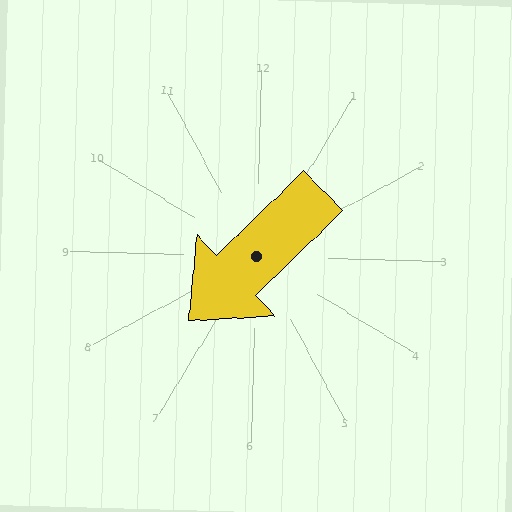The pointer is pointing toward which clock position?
Roughly 7 o'clock.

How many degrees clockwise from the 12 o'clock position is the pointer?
Approximately 224 degrees.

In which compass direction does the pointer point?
Southwest.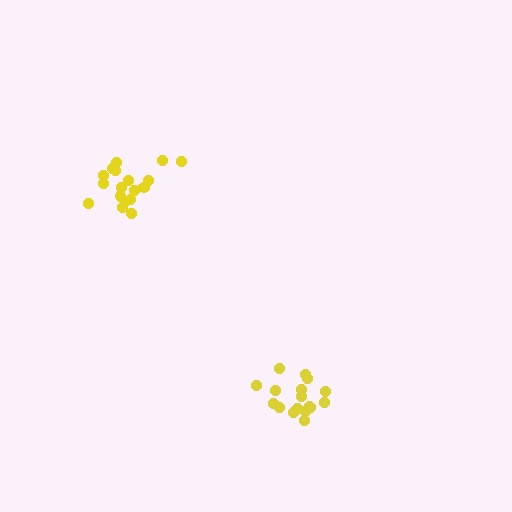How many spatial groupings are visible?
There are 2 spatial groupings.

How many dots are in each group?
Group 1: 18 dots, Group 2: 17 dots (35 total).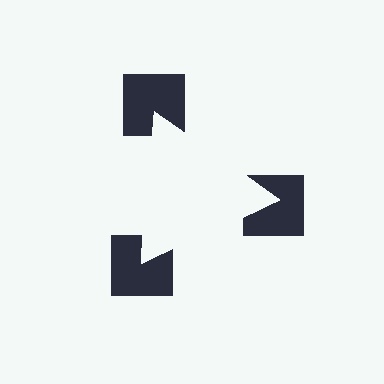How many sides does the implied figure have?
3 sides.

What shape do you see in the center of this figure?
An illusory triangle — its edges are inferred from the aligned wedge cuts in the notched squares, not physically drawn.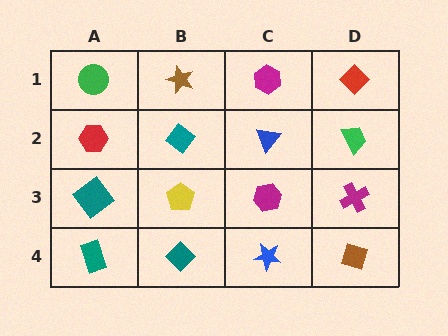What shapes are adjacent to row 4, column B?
A yellow pentagon (row 3, column B), a teal rectangle (row 4, column A), a blue star (row 4, column C).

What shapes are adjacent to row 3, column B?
A teal diamond (row 2, column B), a teal diamond (row 4, column B), a teal diamond (row 3, column A), a magenta hexagon (row 3, column C).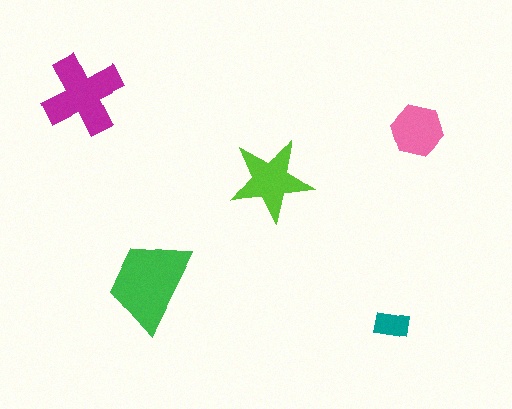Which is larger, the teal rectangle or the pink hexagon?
The pink hexagon.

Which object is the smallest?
The teal rectangle.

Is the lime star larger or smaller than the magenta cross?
Smaller.